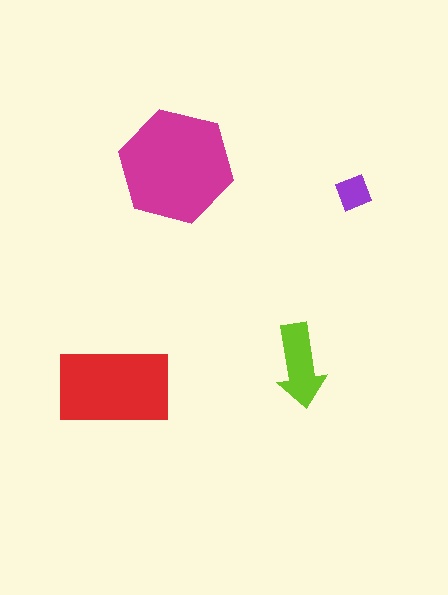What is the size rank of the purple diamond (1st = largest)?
4th.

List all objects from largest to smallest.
The magenta hexagon, the red rectangle, the lime arrow, the purple diamond.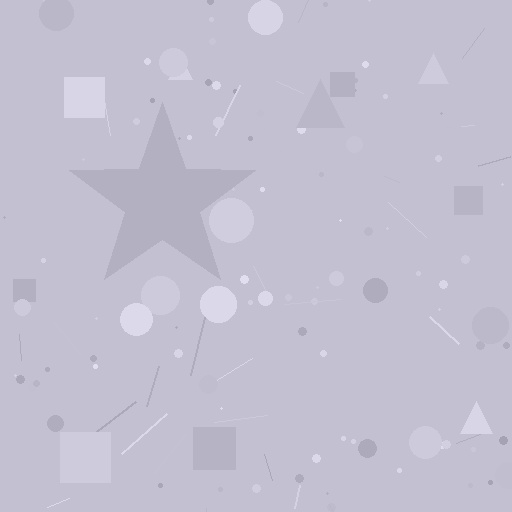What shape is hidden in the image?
A star is hidden in the image.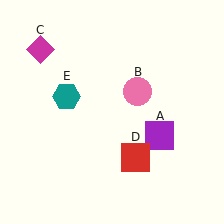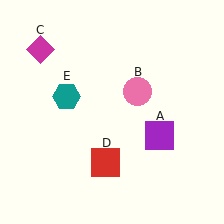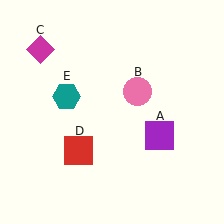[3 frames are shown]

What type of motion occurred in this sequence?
The red square (object D) rotated clockwise around the center of the scene.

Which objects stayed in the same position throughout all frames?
Purple square (object A) and pink circle (object B) and magenta diamond (object C) and teal hexagon (object E) remained stationary.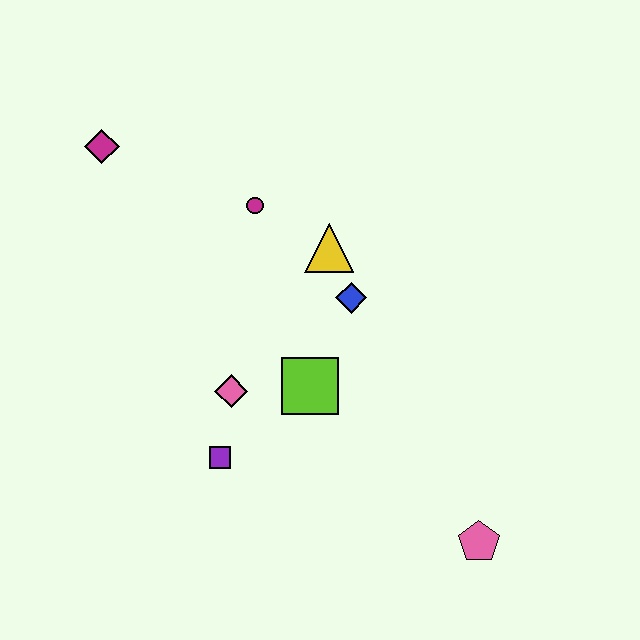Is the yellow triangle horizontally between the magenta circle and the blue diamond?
Yes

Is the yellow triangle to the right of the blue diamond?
No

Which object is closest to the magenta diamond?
The magenta circle is closest to the magenta diamond.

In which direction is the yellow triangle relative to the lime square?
The yellow triangle is above the lime square.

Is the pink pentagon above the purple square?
No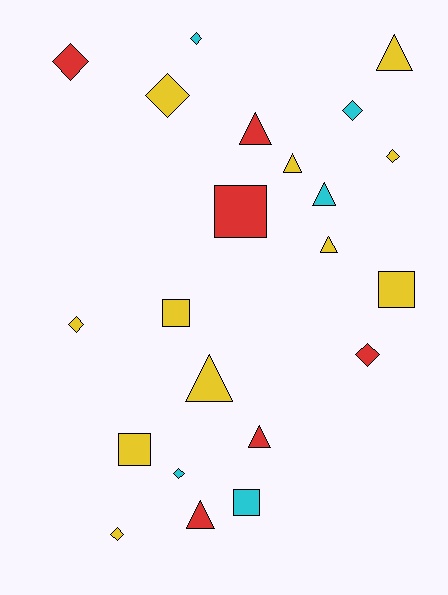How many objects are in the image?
There are 22 objects.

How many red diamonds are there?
There are 2 red diamonds.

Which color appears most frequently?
Yellow, with 11 objects.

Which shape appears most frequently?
Diamond, with 9 objects.